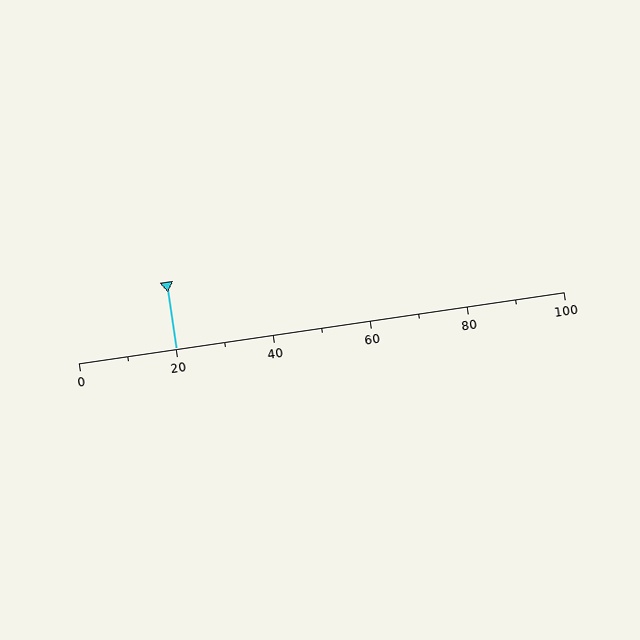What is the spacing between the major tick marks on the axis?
The major ticks are spaced 20 apart.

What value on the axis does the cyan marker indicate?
The marker indicates approximately 20.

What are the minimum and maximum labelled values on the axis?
The axis runs from 0 to 100.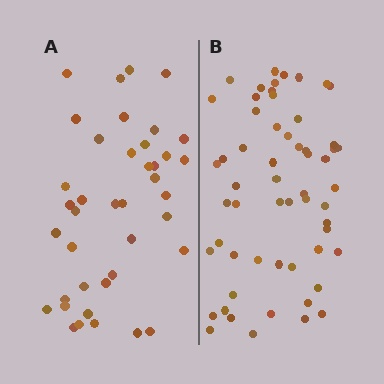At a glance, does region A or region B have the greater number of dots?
Region B (the right region) has more dots.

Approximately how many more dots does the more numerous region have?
Region B has approximately 20 more dots than region A.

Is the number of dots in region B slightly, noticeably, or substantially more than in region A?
Region B has substantially more. The ratio is roughly 1.4 to 1.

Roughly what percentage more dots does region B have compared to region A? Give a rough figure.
About 45% more.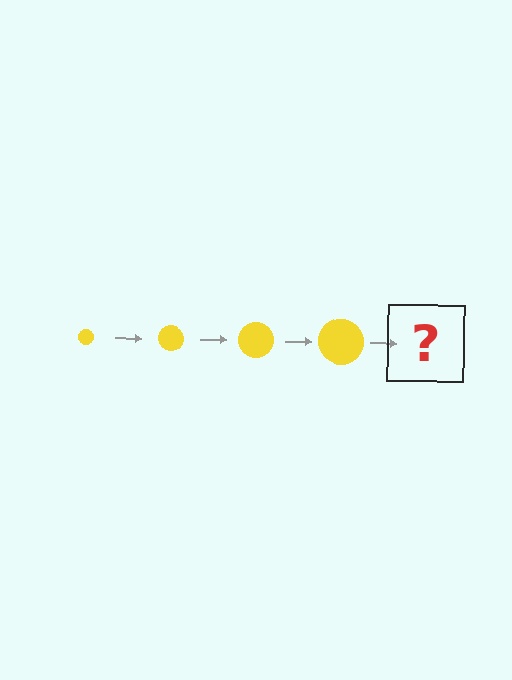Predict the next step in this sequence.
The next step is a yellow circle, larger than the previous one.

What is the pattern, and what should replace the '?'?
The pattern is that the circle gets progressively larger each step. The '?' should be a yellow circle, larger than the previous one.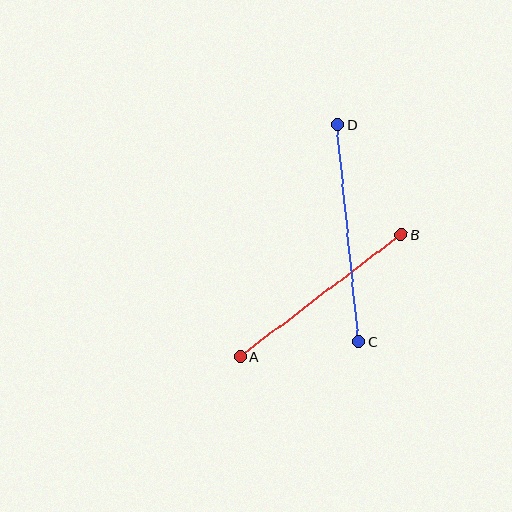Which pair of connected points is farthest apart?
Points C and D are farthest apart.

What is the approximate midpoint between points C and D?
The midpoint is at approximately (348, 233) pixels.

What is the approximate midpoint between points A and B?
The midpoint is at approximately (321, 296) pixels.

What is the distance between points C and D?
The distance is approximately 218 pixels.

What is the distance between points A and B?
The distance is approximately 202 pixels.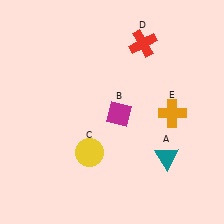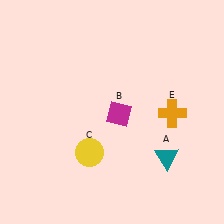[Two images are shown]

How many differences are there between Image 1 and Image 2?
There is 1 difference between the two images.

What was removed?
The red cross (D) was removed in Image 2.